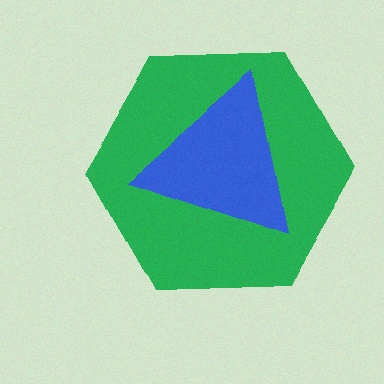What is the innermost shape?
The blue triangle.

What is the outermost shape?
The green hexagon.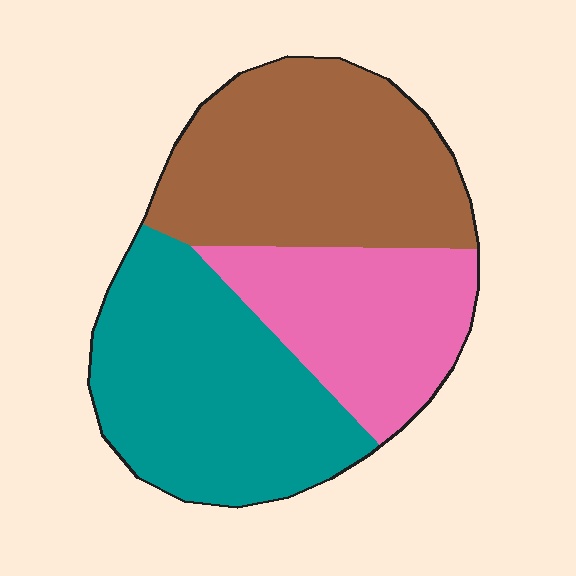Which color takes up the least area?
Pink, at roughly 25%.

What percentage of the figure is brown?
Brown takes up about three eighths (3/8) of the figure.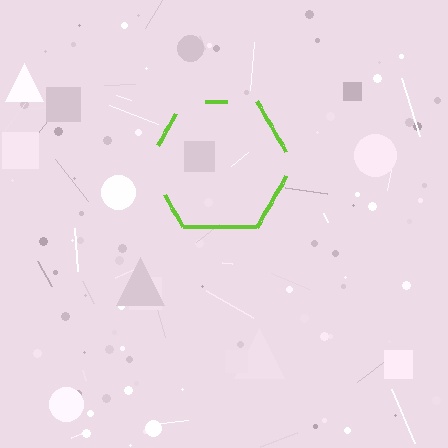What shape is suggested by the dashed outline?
The dashed outline suggests a hexagon.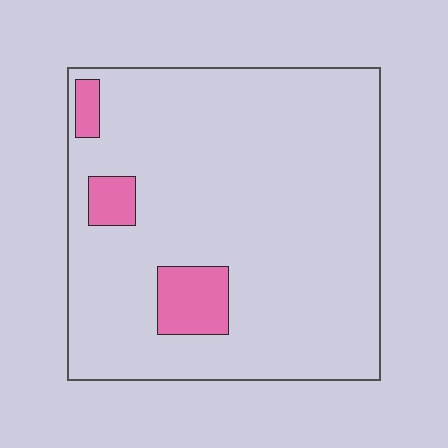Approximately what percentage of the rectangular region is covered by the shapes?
Approximately 10%.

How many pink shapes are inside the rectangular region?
3.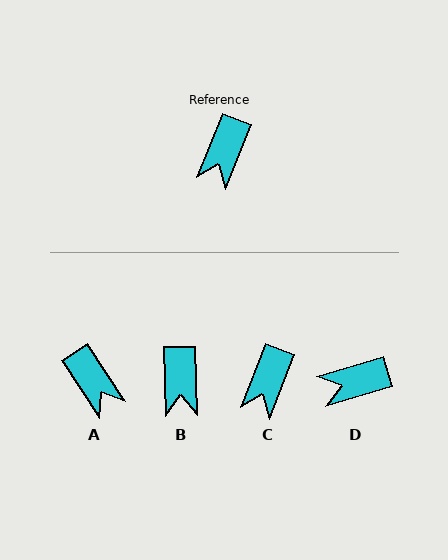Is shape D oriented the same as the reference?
No, it is off by about 52 degrees.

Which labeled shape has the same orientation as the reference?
C.